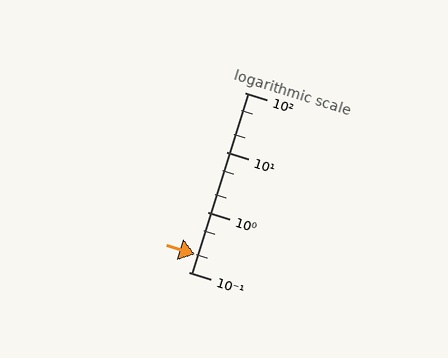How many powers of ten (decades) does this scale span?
The scale spans 3 decades, from 0.1 to 100.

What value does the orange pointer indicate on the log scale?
The pointer indicates approximately 0.2.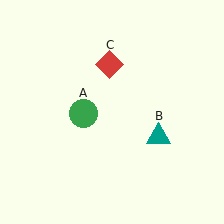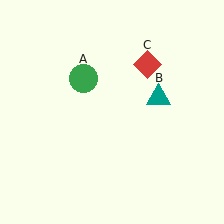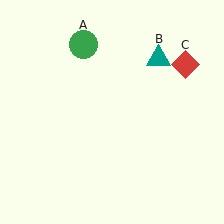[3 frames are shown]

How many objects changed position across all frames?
3 objects changed position: green circle (object A), teal triangle (object B), red diamond (object C).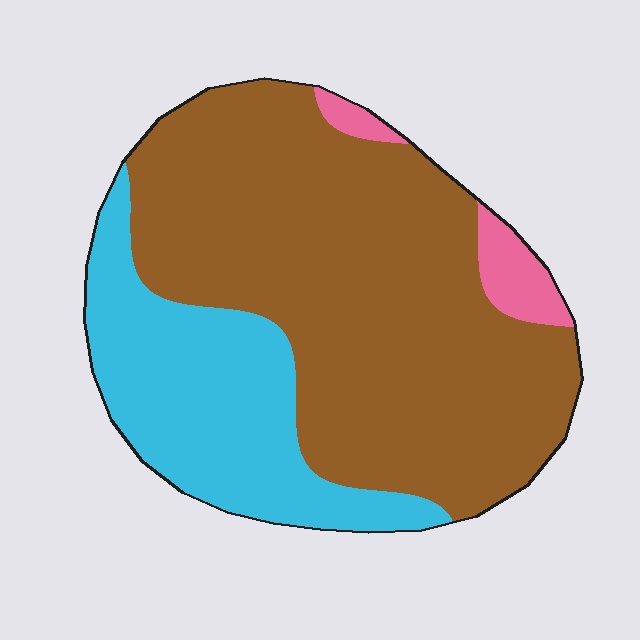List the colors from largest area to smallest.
From largest to smallest: brown, cyan, pink.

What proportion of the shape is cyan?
Cyan takes up about one quarter (1/4) of the shape.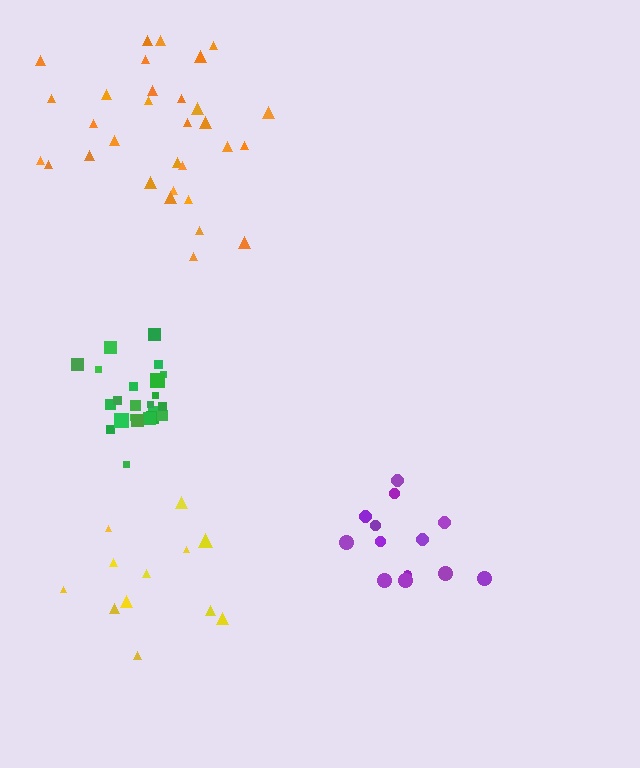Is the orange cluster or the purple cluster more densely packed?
Purple.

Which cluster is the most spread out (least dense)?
Yellow.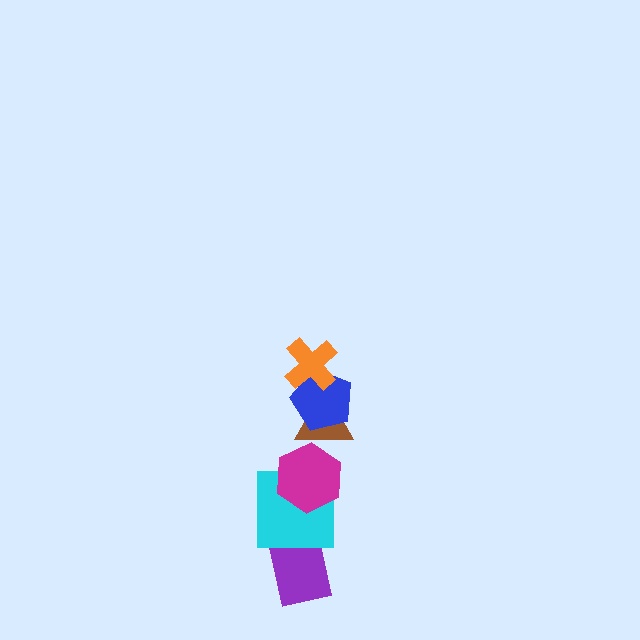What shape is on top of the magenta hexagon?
The brown triangle is on top of the magenta hexagon.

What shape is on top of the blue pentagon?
The orange cross is on top of the blue pentagon.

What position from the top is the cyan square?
The cyan square is 5th from the top.